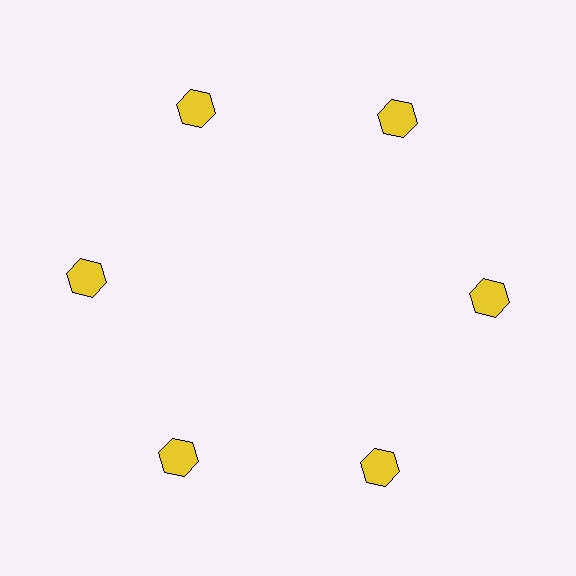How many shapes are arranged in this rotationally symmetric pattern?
There are 6 shapes, arranged in 6 groups of 1.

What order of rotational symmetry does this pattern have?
This pattern has 6-fold rotational symmetry.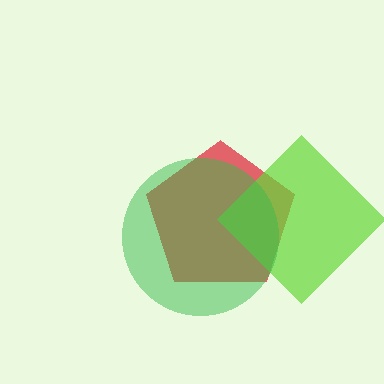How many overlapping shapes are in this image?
There are 3 overlapping shapes in the image.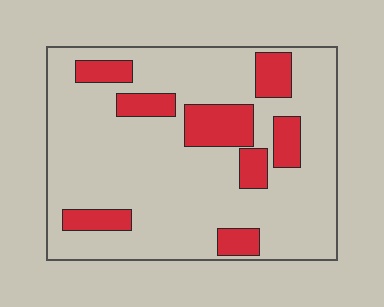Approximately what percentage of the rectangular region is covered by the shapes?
Approximately 20%.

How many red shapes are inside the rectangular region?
8.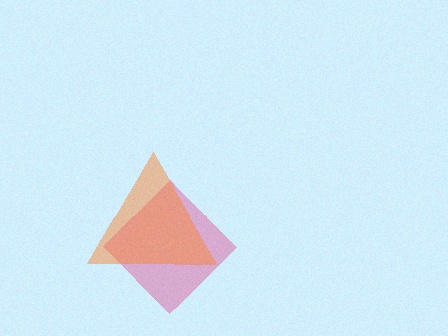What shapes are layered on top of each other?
The layered shapes are: a pink diamond, an orange triangle.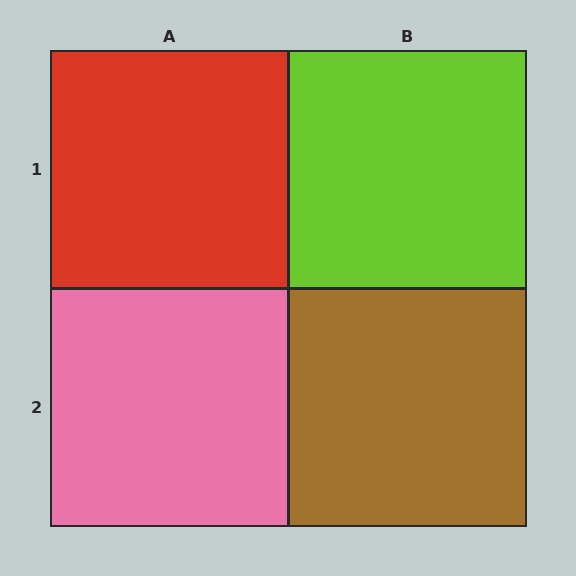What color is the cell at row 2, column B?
Brown.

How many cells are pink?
1 cell is pink.